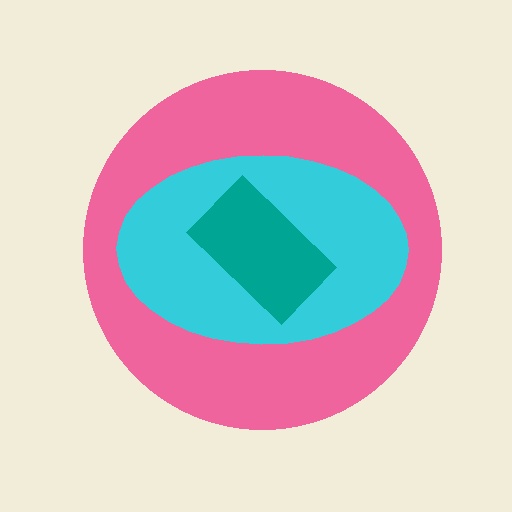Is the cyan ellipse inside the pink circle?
Yes.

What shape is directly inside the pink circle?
The cyan ellipse.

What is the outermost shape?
The pink circle.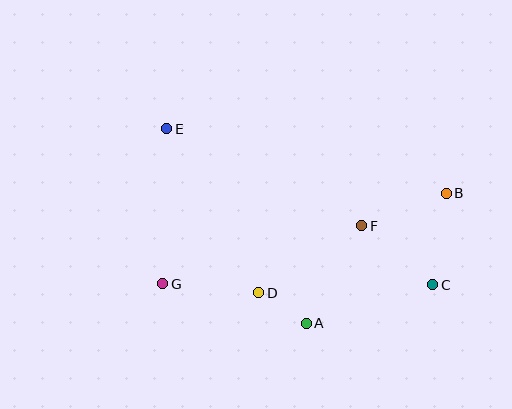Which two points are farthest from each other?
Points C and E are farthest from each other.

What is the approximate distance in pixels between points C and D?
The distance between C and D is approximately 174 pixels.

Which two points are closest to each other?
Points A and D are closest to each other.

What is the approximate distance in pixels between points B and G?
The distance between B and G is approximately 297 pixels.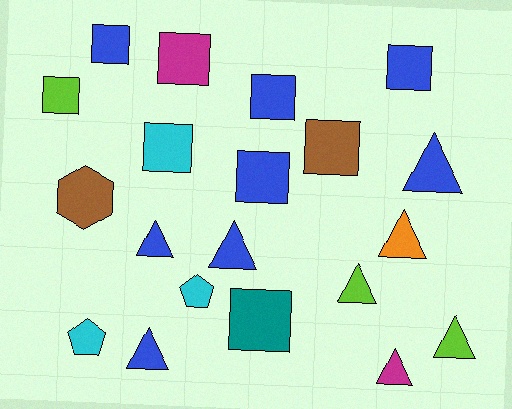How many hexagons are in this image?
There is 1 hexagon.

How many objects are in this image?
There are 20 objects.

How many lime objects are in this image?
There are 3 lime objects.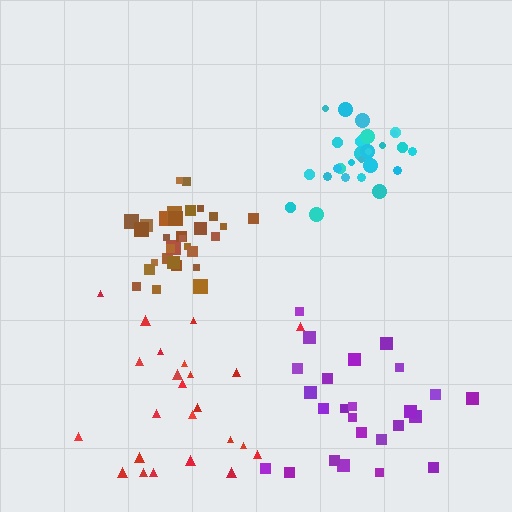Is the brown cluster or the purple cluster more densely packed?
Brown.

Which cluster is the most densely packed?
Brown.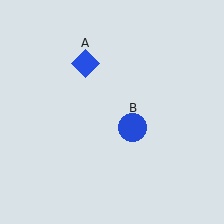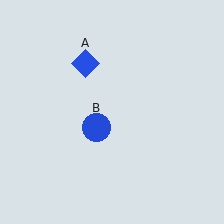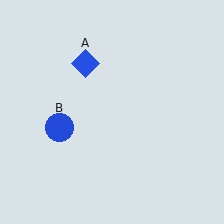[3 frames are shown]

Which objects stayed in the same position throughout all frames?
Blue diamond (object A) remained stationary.